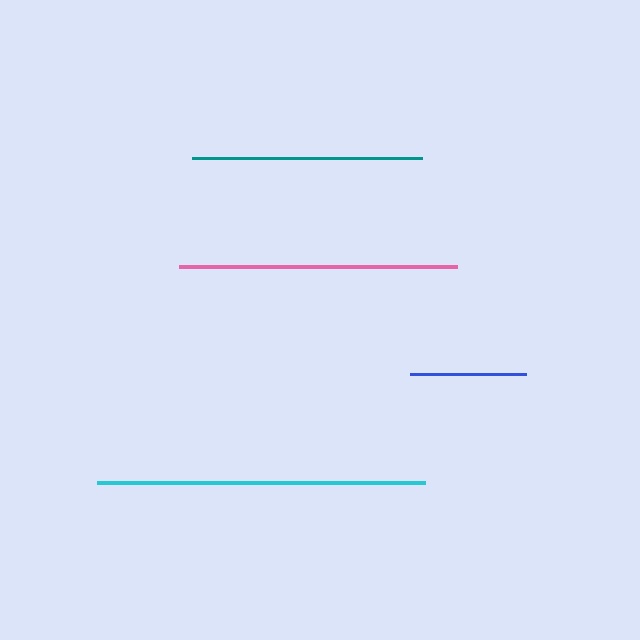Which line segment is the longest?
The cyan line is the longest at approximately 328 pixels.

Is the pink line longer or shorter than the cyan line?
The cyan line is longer than the pink line.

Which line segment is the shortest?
The blue line is the shortest at approximately 116 pixels.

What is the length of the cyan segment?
The cyan segment is approximately 328 pixels long.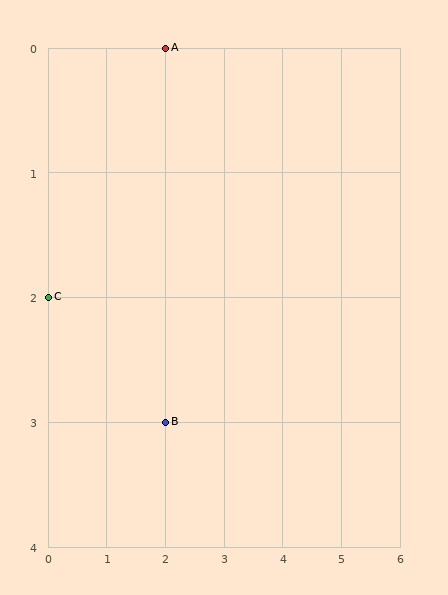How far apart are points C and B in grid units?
Points C and B are 2 columns and 1 row apart (about 2.2 grid units diagonally).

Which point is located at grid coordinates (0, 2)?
Point C is at (0, 2).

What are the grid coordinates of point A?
Point A is at grid coordinates (2, 0).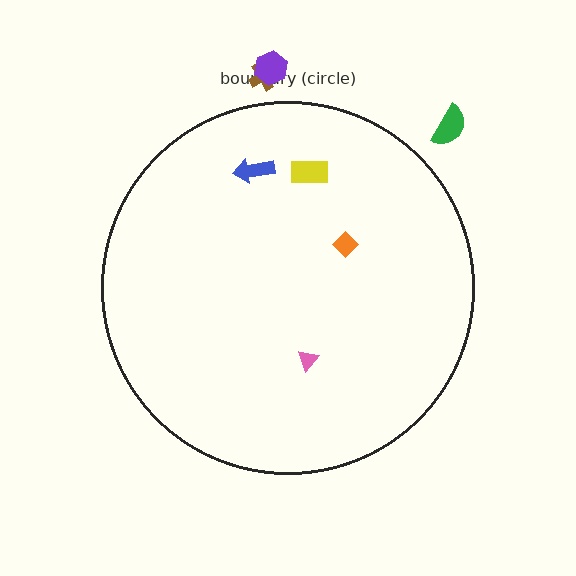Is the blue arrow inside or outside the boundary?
Inside.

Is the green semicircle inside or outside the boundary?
Outside.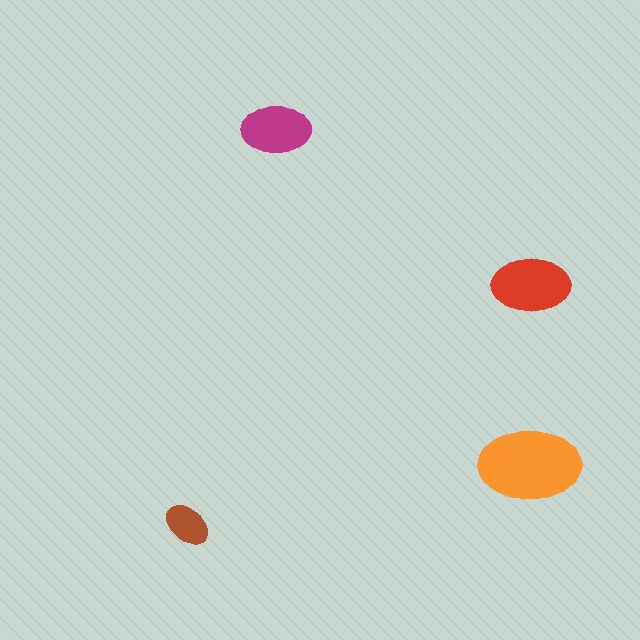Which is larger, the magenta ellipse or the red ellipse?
The red one.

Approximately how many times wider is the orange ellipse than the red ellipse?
About 1.5 times wider.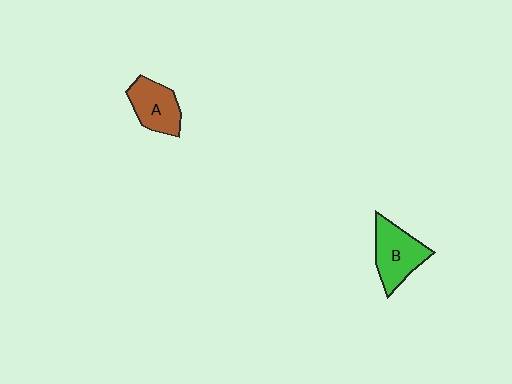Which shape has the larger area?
Shape B (green).